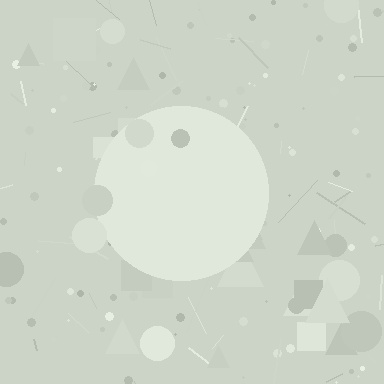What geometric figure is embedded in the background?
A circle is embedded in the background.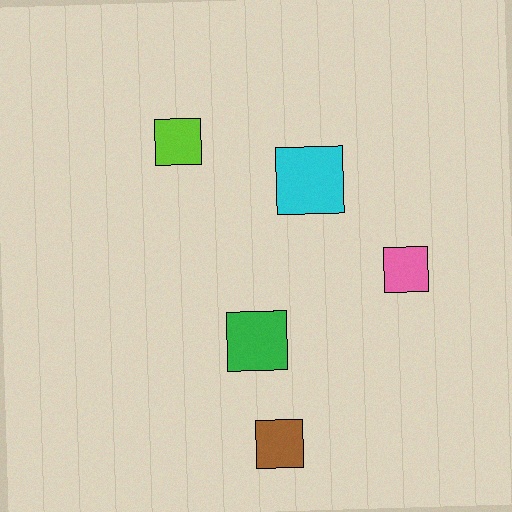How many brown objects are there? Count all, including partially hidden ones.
There is 1 brown object.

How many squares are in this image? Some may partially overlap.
There are 5 squares.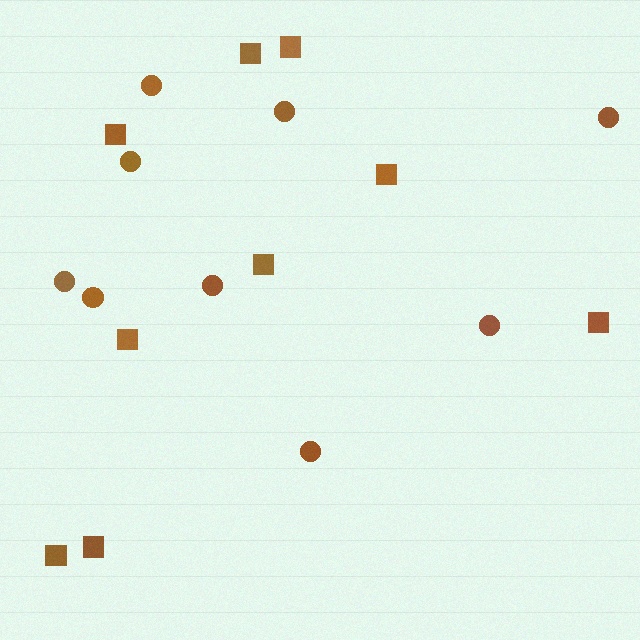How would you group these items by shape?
There are 2 groups: one group of circles (9) and one group of squares (9).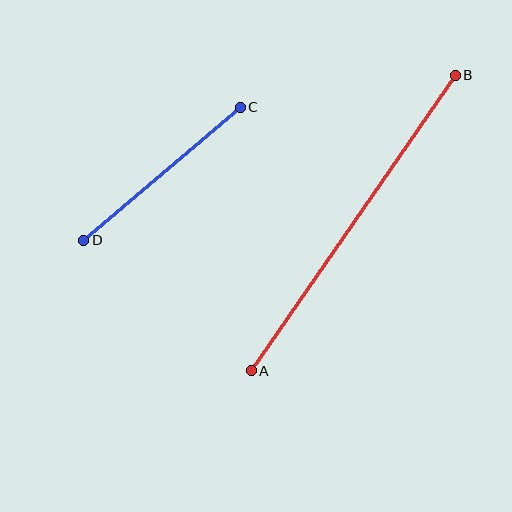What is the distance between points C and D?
The distance is approximately 205 pixels.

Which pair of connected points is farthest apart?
Points A and B are farthest apart.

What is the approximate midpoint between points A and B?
The midpoint is at approximately (353, 223) pixels.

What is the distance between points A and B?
The distance is approximately 359 pixels.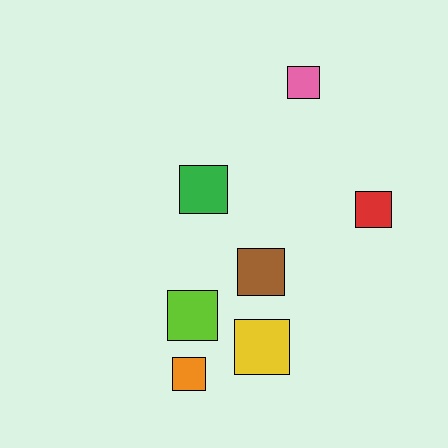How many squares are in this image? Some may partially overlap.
There are 7 squares.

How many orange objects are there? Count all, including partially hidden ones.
There is 1 orange object.